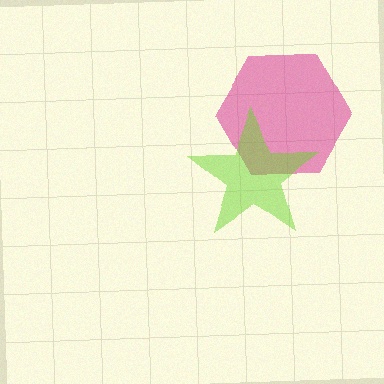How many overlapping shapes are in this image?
There are 2 overlapping shapes in the image.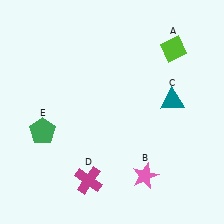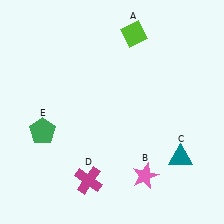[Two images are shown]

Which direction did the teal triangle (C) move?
The teal triangle (C) moved down.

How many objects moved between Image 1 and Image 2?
2 objects moved between the two images.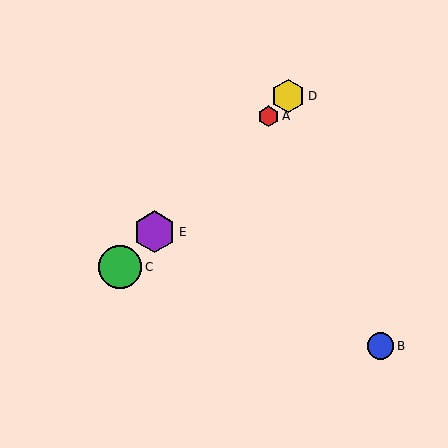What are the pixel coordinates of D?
Object D is at (288, 96).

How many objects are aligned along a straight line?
4 objects (A, C, D, E) are aligned along a straight line.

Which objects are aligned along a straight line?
Objects A, C, D, E are aligned along a straight line.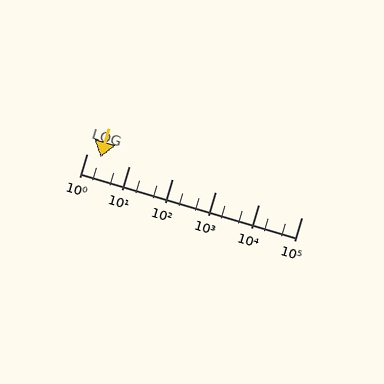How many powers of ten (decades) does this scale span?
The scale spans 5 decades, from 1 to 100000.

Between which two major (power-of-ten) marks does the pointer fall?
The pointer is between 1 and 10.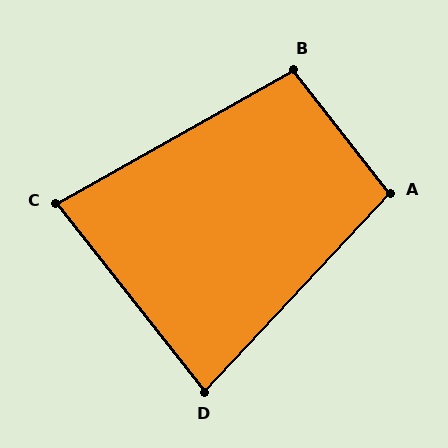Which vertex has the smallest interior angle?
C, at approximately 81 degrees.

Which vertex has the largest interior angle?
A, at approximately 99 degrees.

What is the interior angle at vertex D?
Approximately 81 degrees (acute).